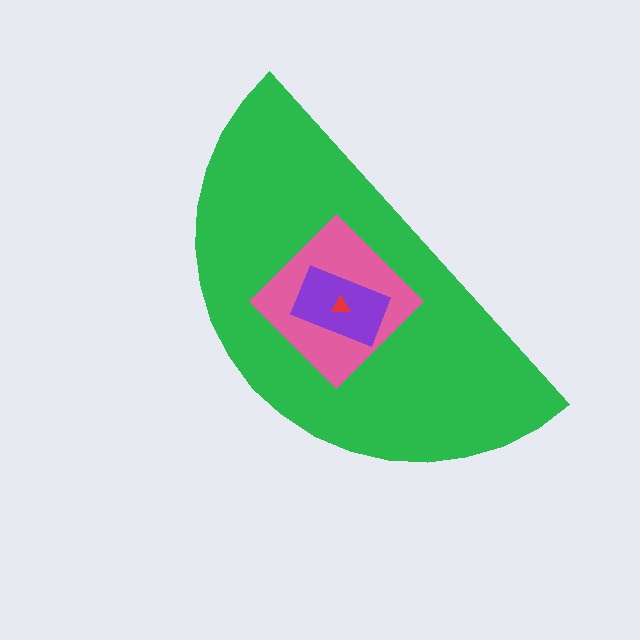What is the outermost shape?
The green semicircle.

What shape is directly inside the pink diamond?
The purple rectangle.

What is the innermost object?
The red triangle.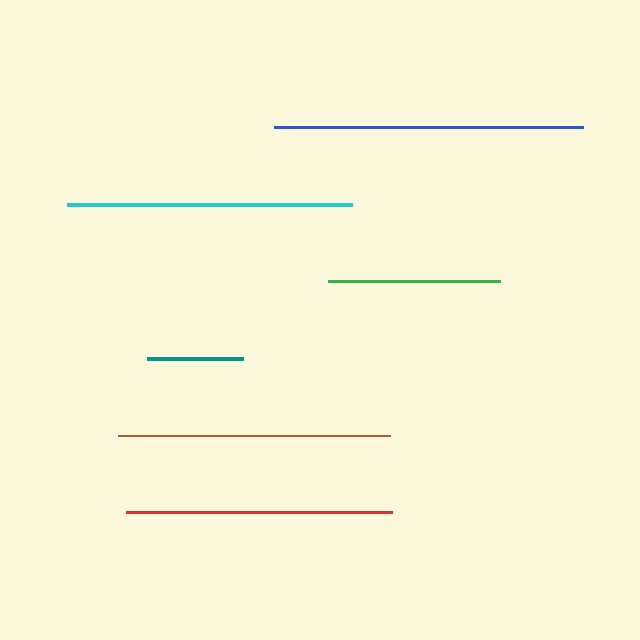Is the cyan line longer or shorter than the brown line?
The cyan line is longer than the brown line.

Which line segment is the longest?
The blue line is the longest at approximately 309 pixels.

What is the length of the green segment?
The green segment is approximately 172 pixels long.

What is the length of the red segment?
The red segment is approximately 266 pixels long.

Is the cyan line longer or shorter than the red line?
The cyan line is longer than the red line.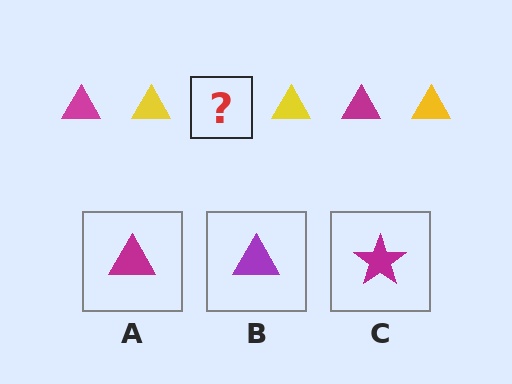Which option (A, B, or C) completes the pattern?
A.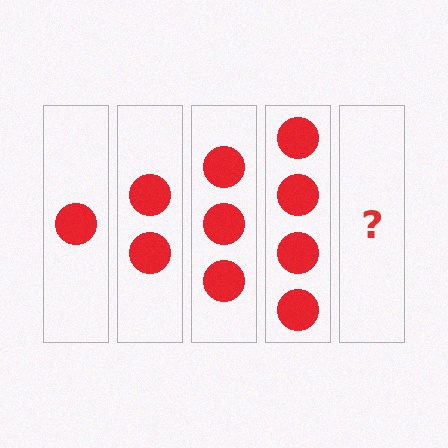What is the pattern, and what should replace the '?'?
The pattern is that each step adds one more circle. The '?' should be 5 circles.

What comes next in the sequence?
The next element should be 5 circles.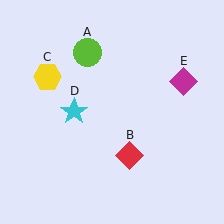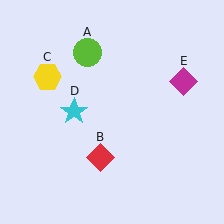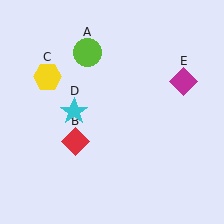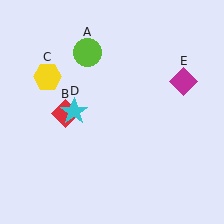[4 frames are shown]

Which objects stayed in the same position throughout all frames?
Lime circle (object A) and yellow hexagon (object C) and cyan star (object D) and magenta diamond (object E) remained stationary.